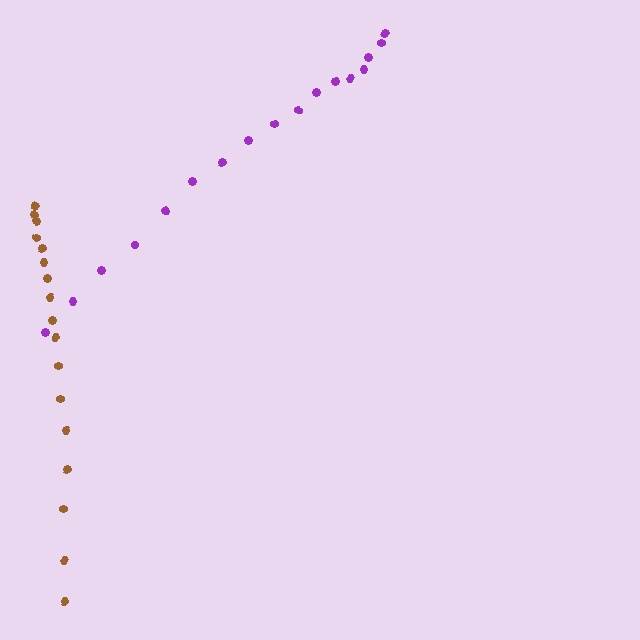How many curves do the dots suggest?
There are 2 distinct paths.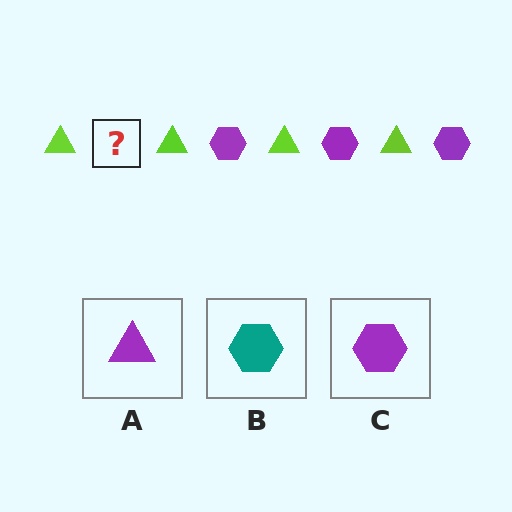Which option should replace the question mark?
Option C.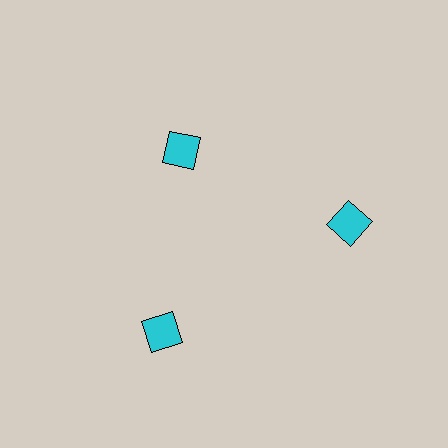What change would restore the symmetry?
The symmetry would be restored by moving it outward, back onto the ring so that all 3 squares sit at equal angles and equal distance from the center.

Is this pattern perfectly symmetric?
No. The 3 cyan squares are arranged in a ring, but one element near the 11 o'clock position is pulled inward toward the center, breaking the 3-fold rotational symmetry.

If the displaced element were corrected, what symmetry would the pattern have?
It would have 3-fold rotational symmetry — the pattern would map onto itself every 120 degrees.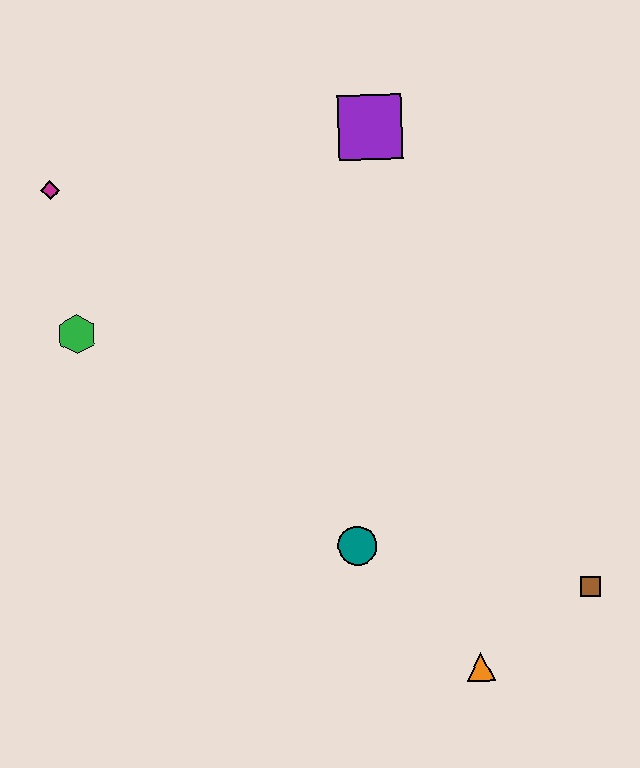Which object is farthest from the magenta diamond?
The brown square is farthest from the magenta diamond.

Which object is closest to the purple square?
The magenta diamond is closest to the purple square.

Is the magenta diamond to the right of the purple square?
No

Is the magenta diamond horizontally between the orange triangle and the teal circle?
No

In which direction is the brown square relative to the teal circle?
The brown square is to the right of the teal circle.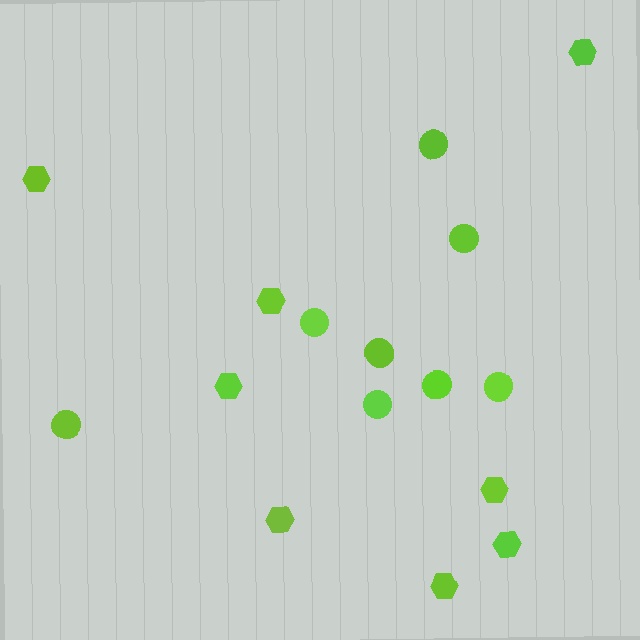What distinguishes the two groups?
There are 2 groups: one group of hexagons (8) and one group of circles (8).